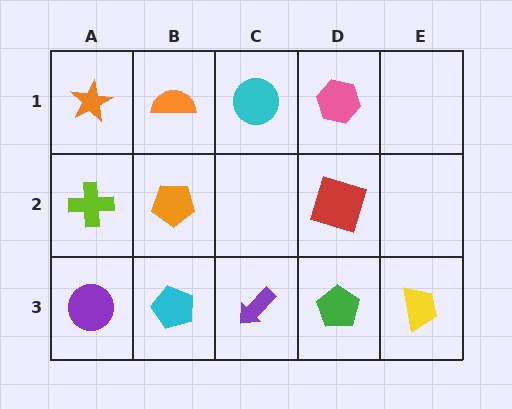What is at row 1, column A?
An orange star.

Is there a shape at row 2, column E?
No, that cell is empty.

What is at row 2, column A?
A lime cross.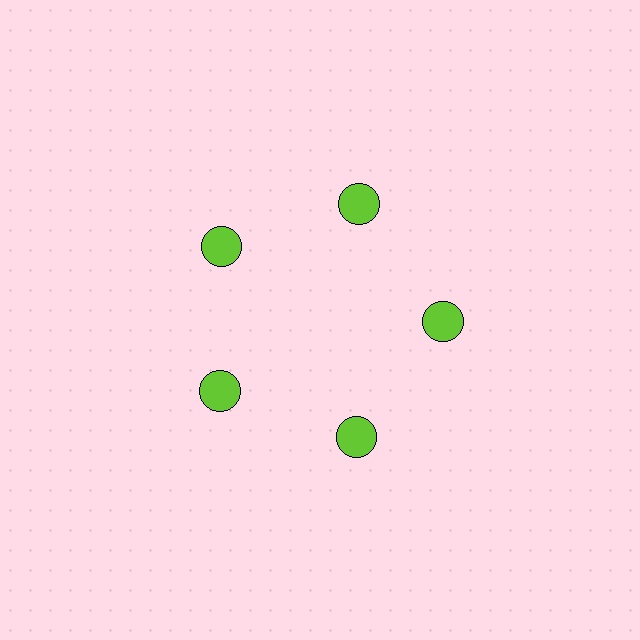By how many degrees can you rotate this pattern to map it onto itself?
The pattern maps onto itself every 72 degrees of rotation.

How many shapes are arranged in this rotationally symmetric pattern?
There are 5 shapes, arranged in 5 groups of 1.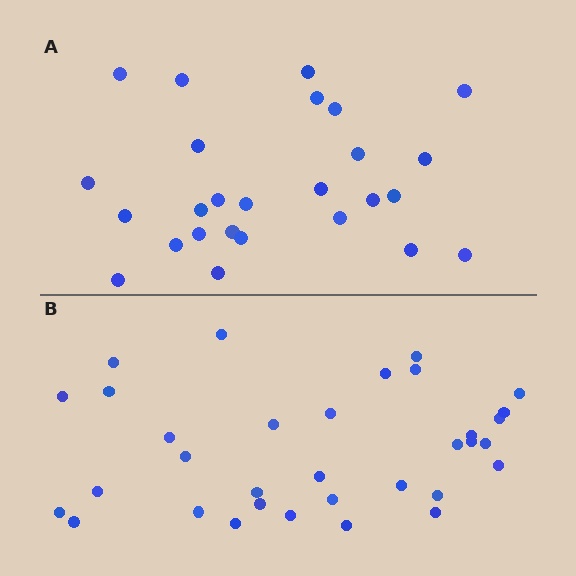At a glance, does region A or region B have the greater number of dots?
Region B (the bottom region) has more dots.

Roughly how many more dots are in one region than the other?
Region B has roughly 8 or so more dots than region A.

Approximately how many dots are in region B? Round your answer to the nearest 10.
About 30 dots. (The exact count is 33, which rounds to 30.)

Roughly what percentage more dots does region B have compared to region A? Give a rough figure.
About 25% more.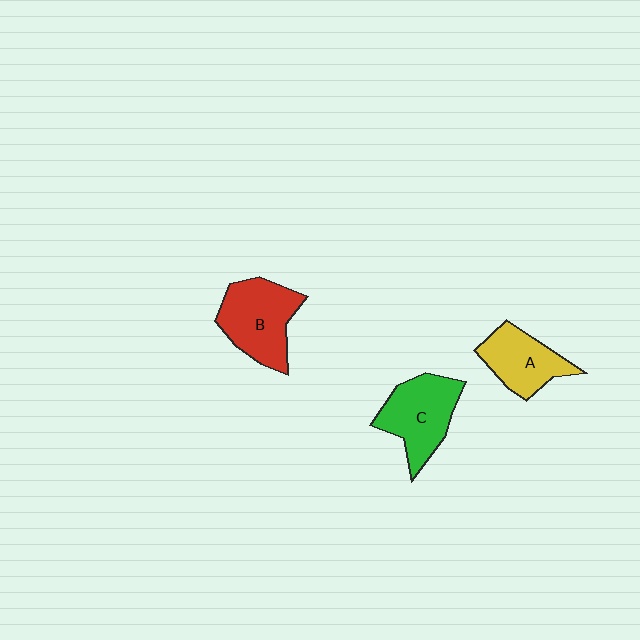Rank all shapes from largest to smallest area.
From largest to smallest: B (red), C (green), A (yellow).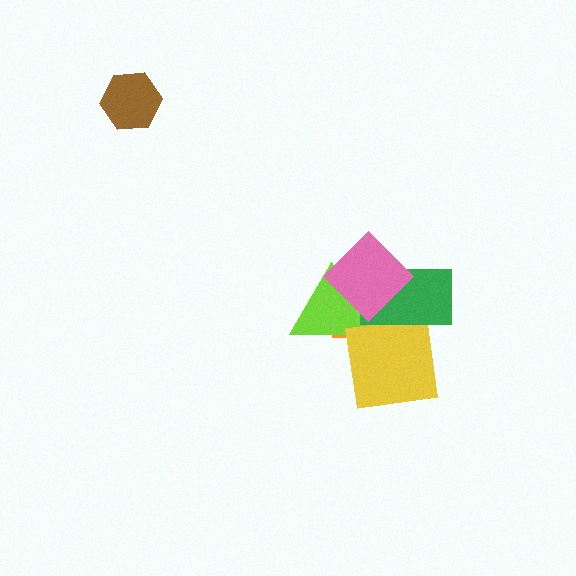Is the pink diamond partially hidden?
No, no other shape covers it.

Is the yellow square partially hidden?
Yes, it is partially covered by another shape.